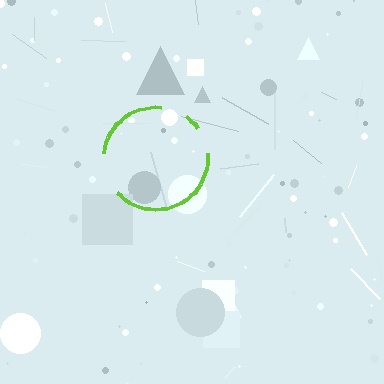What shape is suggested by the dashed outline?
The dashed outline suggests a circle.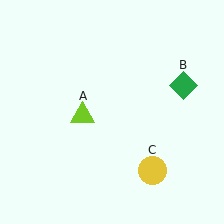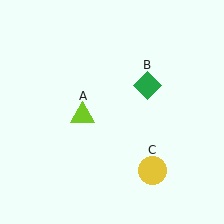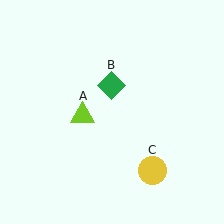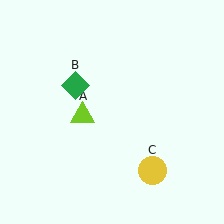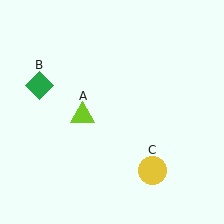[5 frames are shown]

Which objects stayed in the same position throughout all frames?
Lime triangle (object A) and yellow circle (object C) remained stationary.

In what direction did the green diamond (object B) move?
The green diamond (object B) moved left.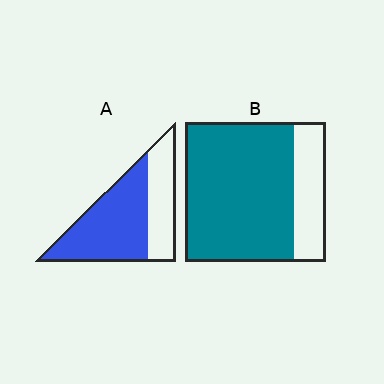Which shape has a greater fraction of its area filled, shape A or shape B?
Shape B.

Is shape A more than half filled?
Yes.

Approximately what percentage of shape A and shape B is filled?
A is approximately 65% and B is approximately 75%.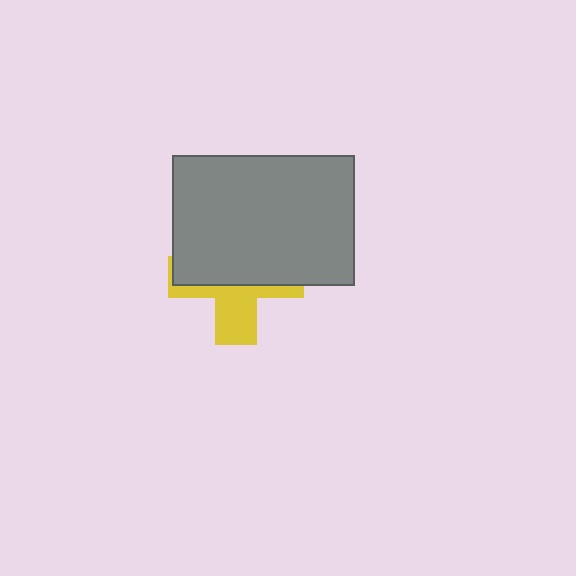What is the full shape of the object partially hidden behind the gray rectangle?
The partially hidden object is a yellow cross.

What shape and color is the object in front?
The object in front is a gray rectangle.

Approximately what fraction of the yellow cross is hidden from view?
Roughly 61% of the yellow cross is hidden behind the gray rectangle.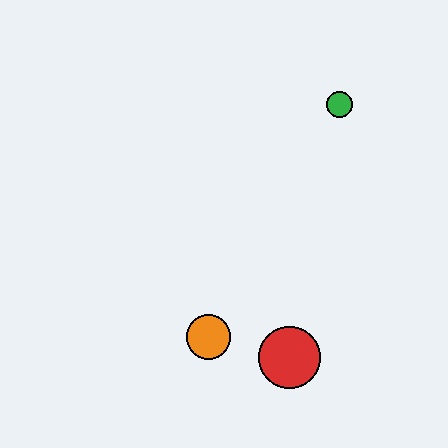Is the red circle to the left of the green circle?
Yes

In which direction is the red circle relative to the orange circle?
The red circle is to the right of the orange circle.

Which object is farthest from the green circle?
The orange circle is farthest from the green circle.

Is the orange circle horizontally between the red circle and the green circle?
No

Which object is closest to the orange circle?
The red circle is closest to the orange circle.